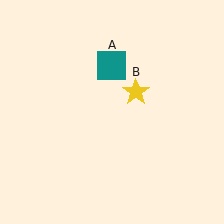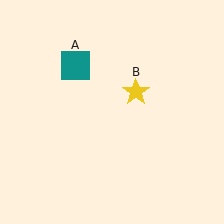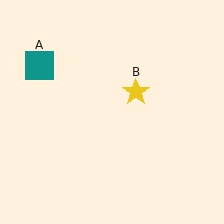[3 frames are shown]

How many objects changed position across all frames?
1 object changed position: teal square (object A).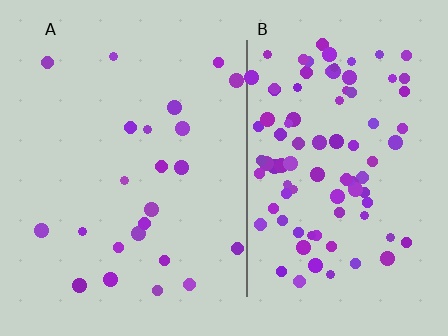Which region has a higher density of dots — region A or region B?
B (the right).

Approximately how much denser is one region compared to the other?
Approximately 4.0× — region B over region A.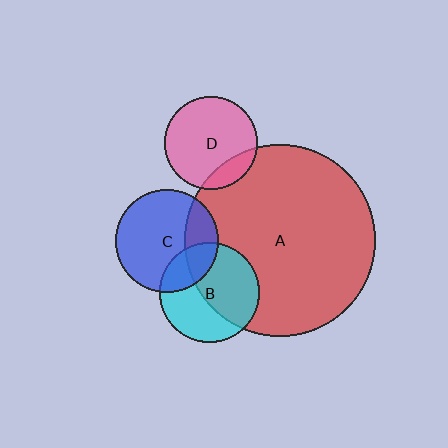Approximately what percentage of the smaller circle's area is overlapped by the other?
Approximately 25%.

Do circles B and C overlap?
Yes.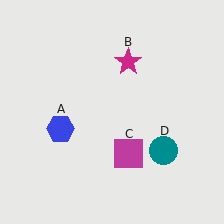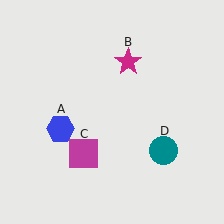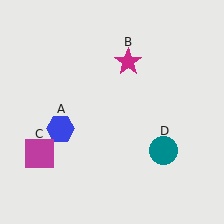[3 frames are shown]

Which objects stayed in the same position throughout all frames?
Blue hexagon (object A) and magenta star (object B) and teal circle (object D) remained stationary.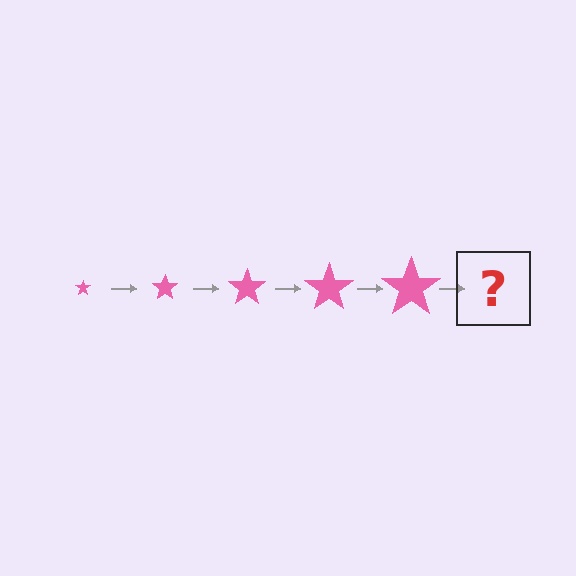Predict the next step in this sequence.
The next step is a pink star, larger than the previous one.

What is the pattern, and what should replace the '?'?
The pattern is that the star gets progressively larger each step. The '?' should be a pink star, larger than the previous one.